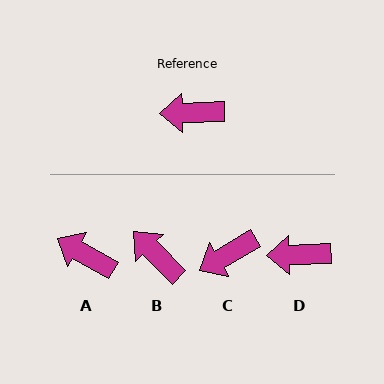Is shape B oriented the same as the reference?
No, it is off by about 47 degrees.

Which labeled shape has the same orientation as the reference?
D.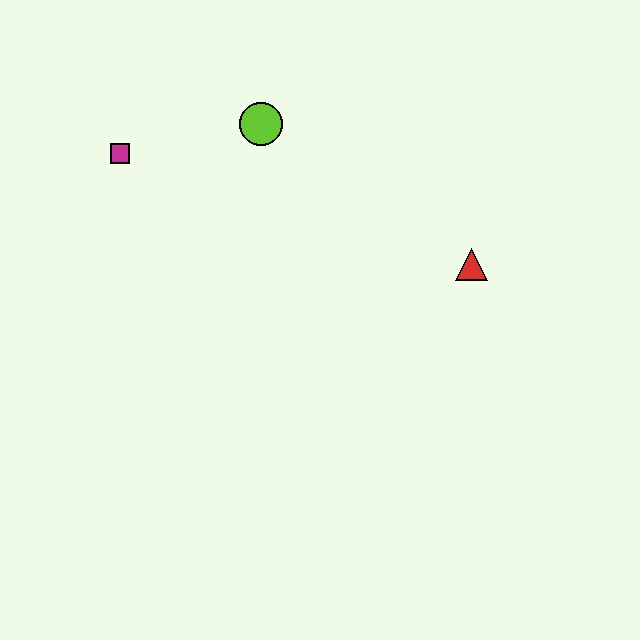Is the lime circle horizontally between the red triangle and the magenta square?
Yes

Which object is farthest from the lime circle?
The red triangle is farthest from the lime circle.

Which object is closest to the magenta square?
The lime circle is closest to the magenta square.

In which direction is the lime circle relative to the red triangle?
The lime circle is to the left of the red triangle.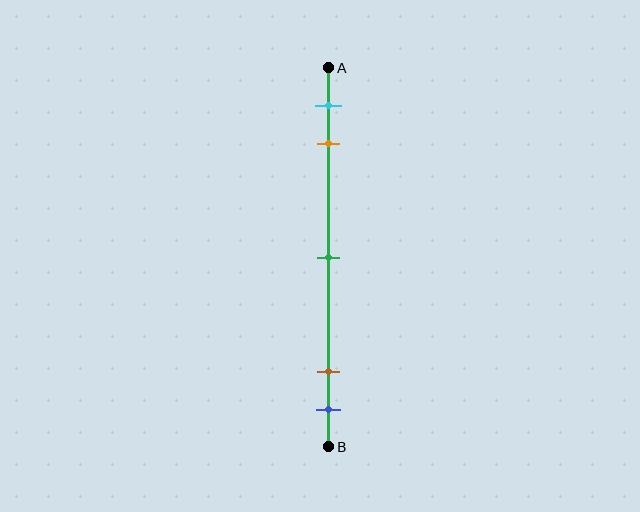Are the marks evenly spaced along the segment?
No, the marks are not evenly spaced.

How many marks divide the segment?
There are 5 marks dividing the segment.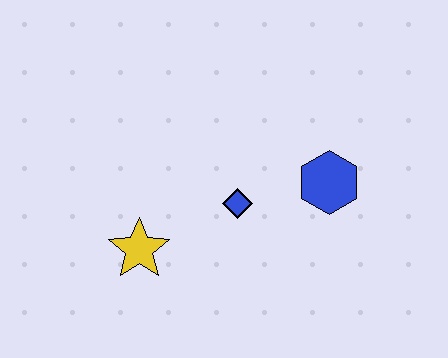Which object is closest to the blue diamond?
The blue hexagon is closest to the blue diamond.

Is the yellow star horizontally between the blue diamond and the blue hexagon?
No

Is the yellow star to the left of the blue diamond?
Yes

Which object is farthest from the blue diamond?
The yellow star is farthest from the blue diamond.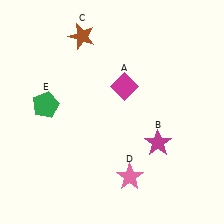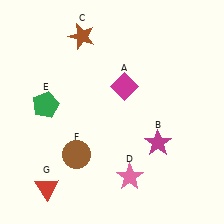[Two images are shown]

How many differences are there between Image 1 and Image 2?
There are 2 differences between the two images.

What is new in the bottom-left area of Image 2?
A brown circle (F) was added in the bottom-left area of Image 2.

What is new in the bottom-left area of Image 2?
A red triangle (G) was added in the bottom-left area of Image 2.